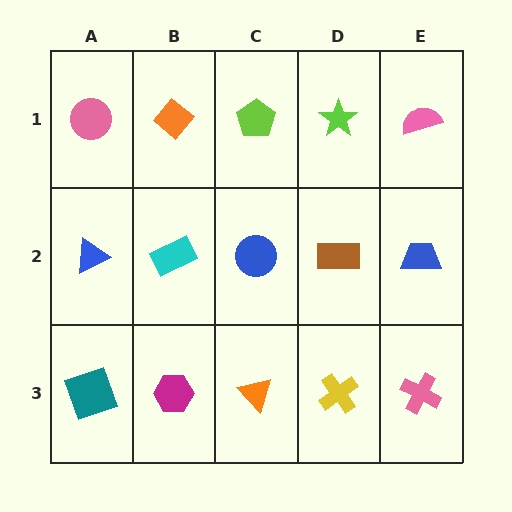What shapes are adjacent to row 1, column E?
A blue trapezoid (row 2, column E), a lime star (row 1, column D).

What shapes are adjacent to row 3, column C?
A blue circle (row 2, column C), a magenta hexagon (row 3, column B), a yellow cross (row 3, column D).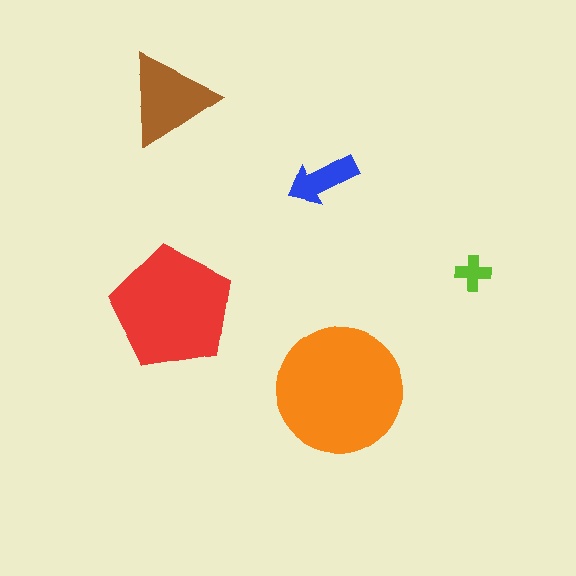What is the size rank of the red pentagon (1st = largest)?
2nd.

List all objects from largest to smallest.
The orange circle, the red pentagon, the brown triangle, the blue arrow, the lime cross.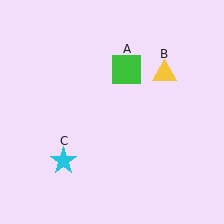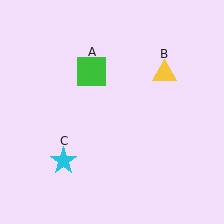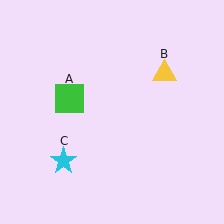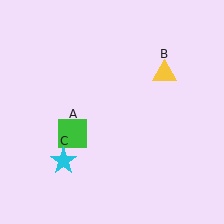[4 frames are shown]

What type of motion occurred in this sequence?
The green square (object A) rotated counterclockwise around the center of the scene.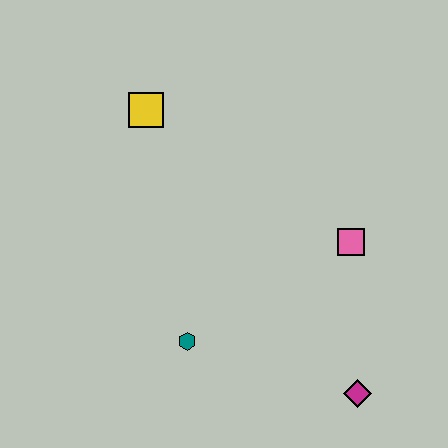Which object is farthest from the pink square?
The yellow square is farthest from the pink square.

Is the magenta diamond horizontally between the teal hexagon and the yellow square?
No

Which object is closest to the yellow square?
The teal hexagon is closest to the yellow square.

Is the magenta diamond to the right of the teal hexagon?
Yes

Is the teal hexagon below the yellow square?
Yes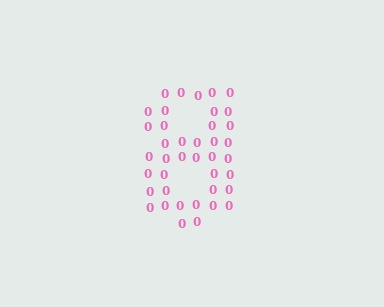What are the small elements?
The small elements are digit 0's.